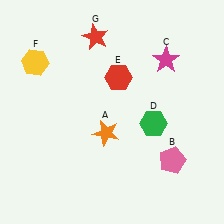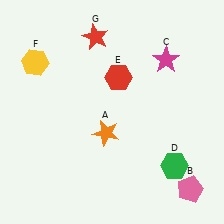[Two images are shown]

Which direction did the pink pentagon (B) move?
The pink pentagon (B) moved down.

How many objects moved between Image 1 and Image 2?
2 objects moved between the two images.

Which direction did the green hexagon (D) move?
The green hexagon (D) moved down.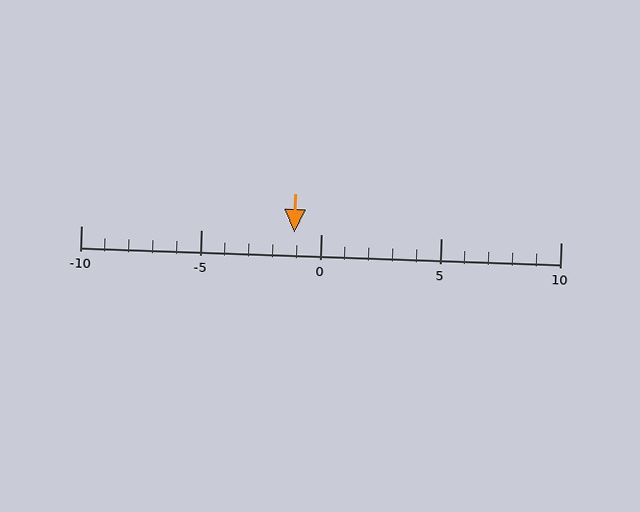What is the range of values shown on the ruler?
The ruler shows values from -10 to 10.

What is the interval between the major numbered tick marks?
The major tick marks are spaced 5 units apart.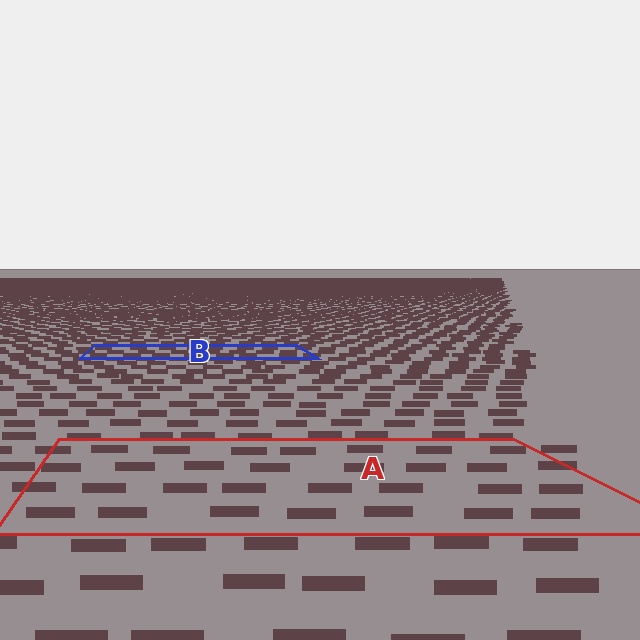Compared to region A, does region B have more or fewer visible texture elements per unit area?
Region B has more texture elements per unit area — they are packed more densely because it is farther away.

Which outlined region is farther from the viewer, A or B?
Region B is farther from the viewer — the texture elements inside it appear smaller and more densely packed.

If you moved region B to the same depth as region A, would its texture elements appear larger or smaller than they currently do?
They would appear larger. At a closer depth, the same texture elements are projected at a bigger on-screen size.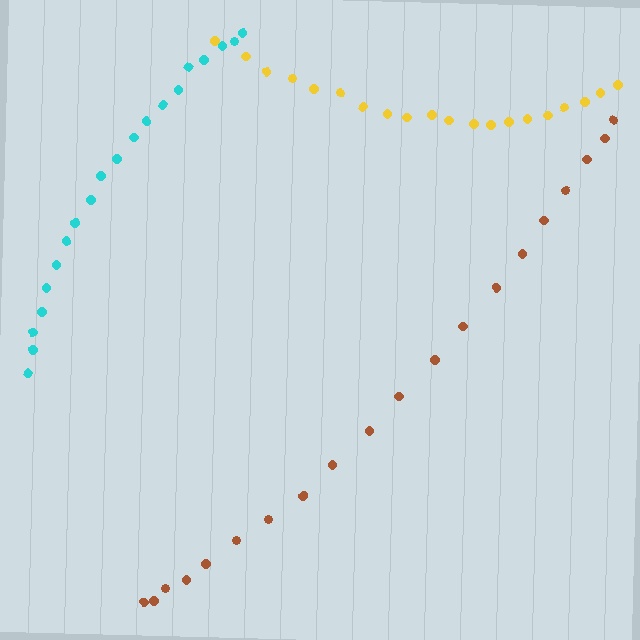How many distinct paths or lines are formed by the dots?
There are 3 distinct paths.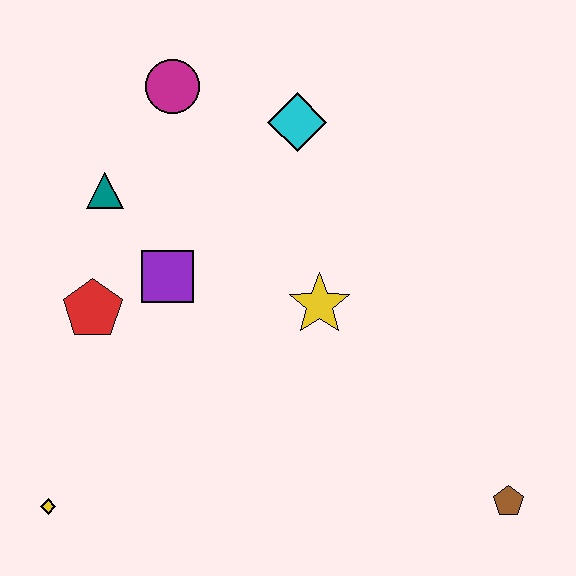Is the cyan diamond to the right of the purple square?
Yes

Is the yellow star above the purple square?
No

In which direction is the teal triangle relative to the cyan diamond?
The teal triangle is to the left of the cyan diamond.